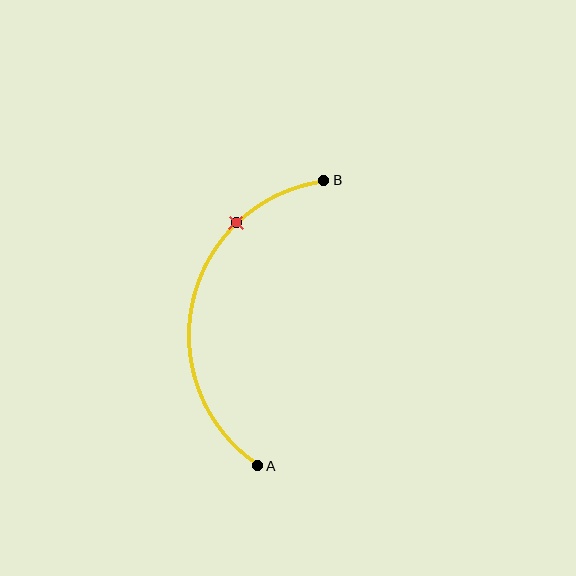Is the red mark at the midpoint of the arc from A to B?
No. The red mark lies on the arc but is closer to endpoint B. The arc midpoint would be at the point on the curve equidistant along the arc from both A and B.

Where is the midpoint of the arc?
The arc midpoint is the point on the curve farthest from the straight line joining A and B. It sits to the left of that line.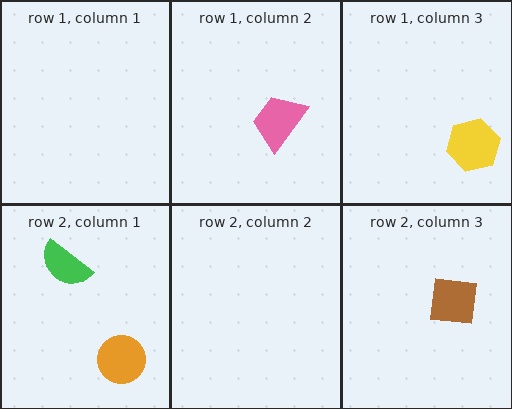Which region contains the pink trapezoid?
The row 1, column 2 region.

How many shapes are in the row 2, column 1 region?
2.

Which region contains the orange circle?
The row 2, column 1 region.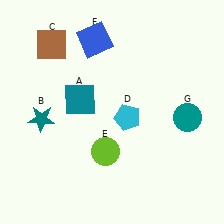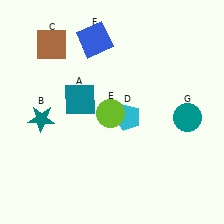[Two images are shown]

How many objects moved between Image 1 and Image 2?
1 object moved between the two images.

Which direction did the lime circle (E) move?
The lime circle (E) moved up.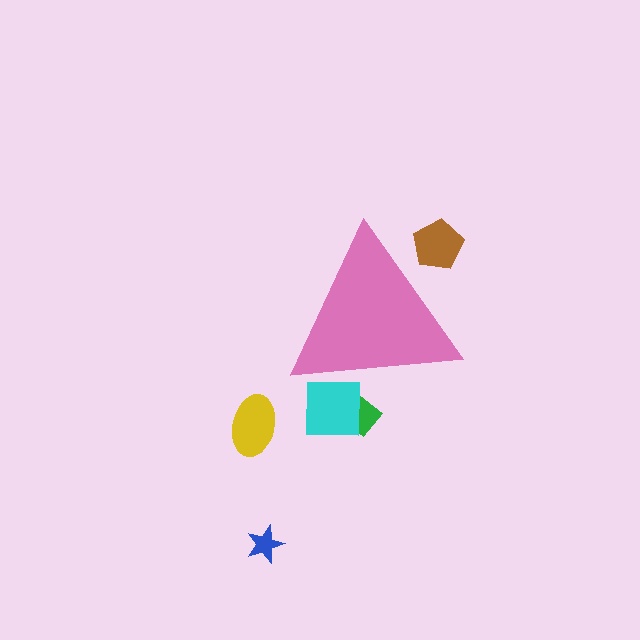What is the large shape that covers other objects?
A pink triangle.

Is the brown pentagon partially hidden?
Yes, the brown pentagon is partially hidden behind the pink triangle.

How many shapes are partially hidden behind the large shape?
3 shapes are partially hidden.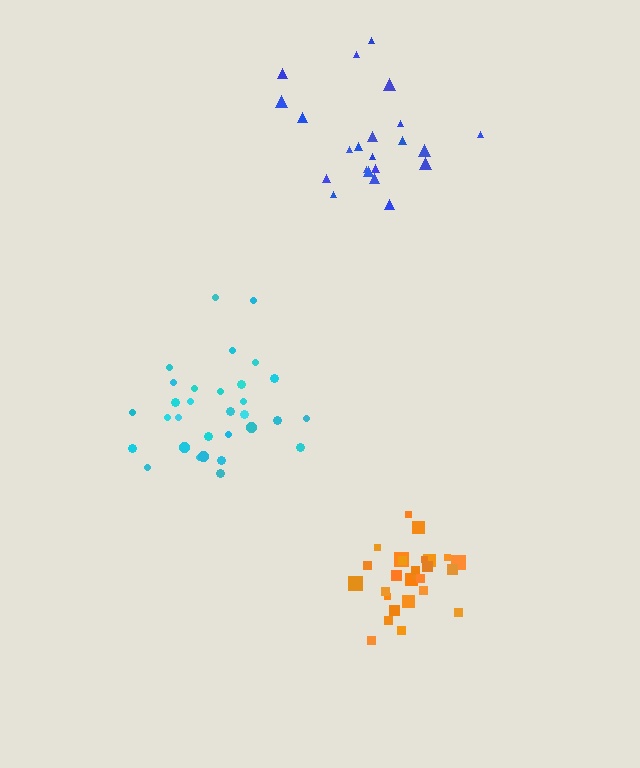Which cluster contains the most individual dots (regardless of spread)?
Cyan (31).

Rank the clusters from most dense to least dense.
orange, cyan, blue.